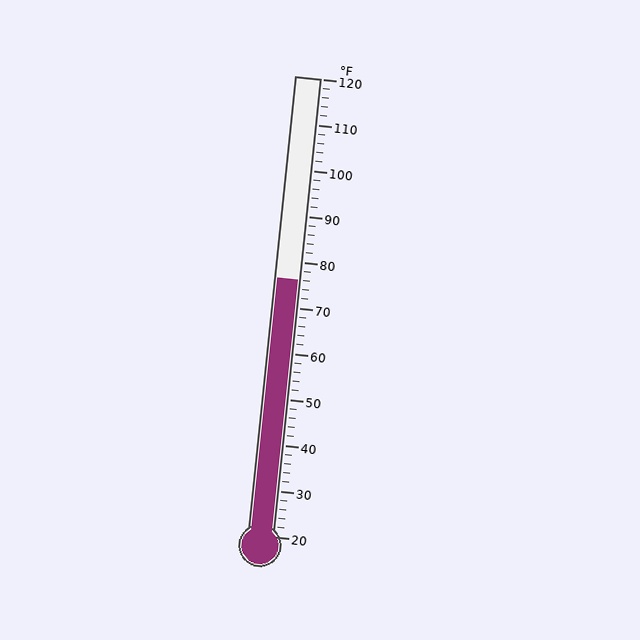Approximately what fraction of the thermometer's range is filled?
The thermometer is filled to approximately 55% of its range.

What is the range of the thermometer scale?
The thermometer scale ranges from 20°F to 120°F.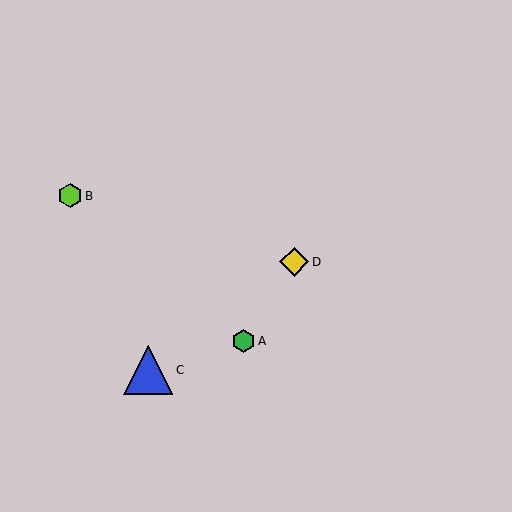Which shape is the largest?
The blue triangle (labeled C) is the largest.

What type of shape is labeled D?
Shape D is a yellow diamond.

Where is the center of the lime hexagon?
The center of the lime hexagon is at (70, 196).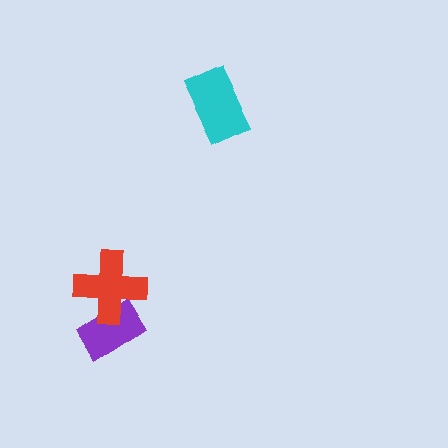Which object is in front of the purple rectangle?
The red cross is in front of the purple rectangle.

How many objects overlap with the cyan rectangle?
0 objects overlap with the cyan rectangle.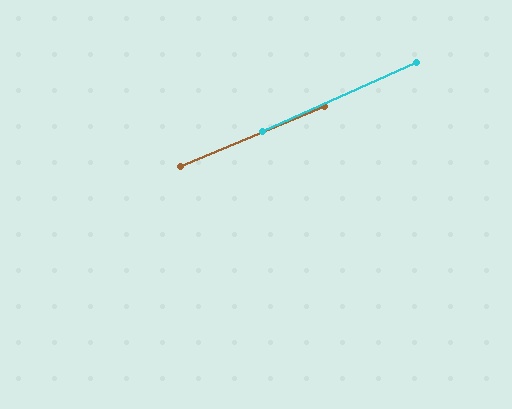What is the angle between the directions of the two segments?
Approximately 1 degree.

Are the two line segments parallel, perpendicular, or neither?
Parallel — their directions differ by only 1.5°.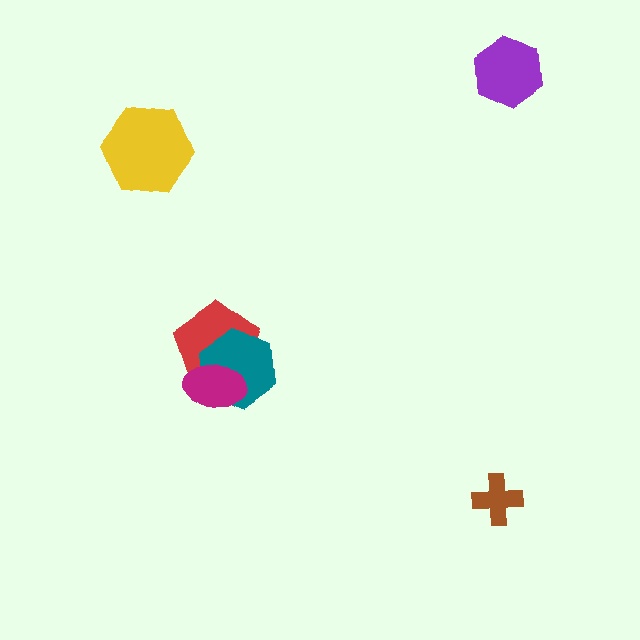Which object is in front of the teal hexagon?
The magenta ellipse is in front of the teal hexagon.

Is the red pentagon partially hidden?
Yes, it is partially covered by another shape.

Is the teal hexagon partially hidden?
Yes, it is partially covered by another shape.